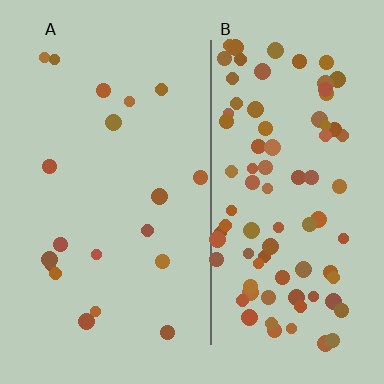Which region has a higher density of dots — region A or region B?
B (the right).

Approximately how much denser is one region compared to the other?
Approximately 4.4× — region B over region A.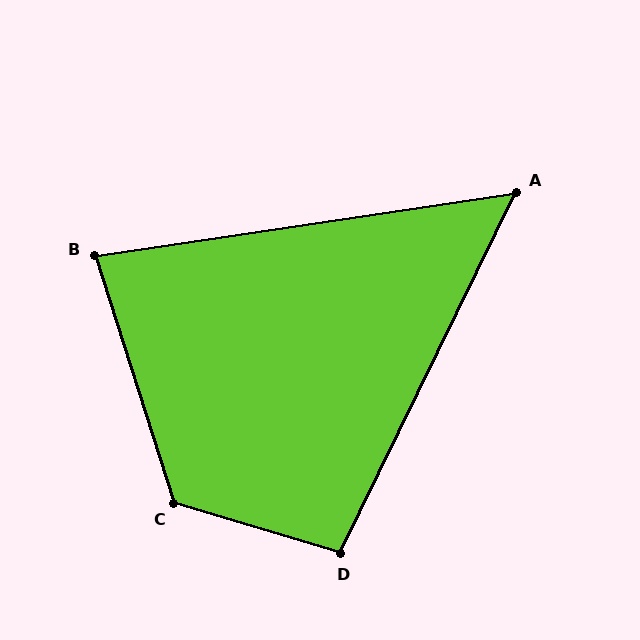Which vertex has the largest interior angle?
C, at approximately 125 degrees.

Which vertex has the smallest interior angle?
A, at approximately 55 degrees.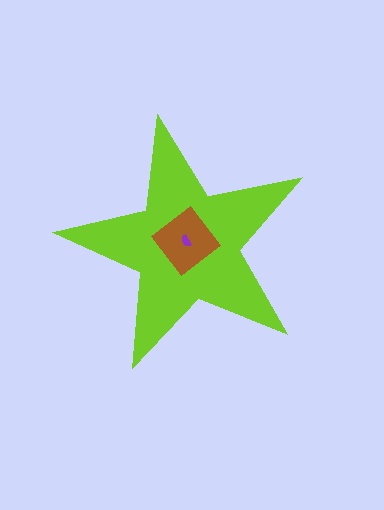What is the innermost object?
The purple semicircle.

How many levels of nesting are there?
3.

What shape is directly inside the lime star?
The brown diamond.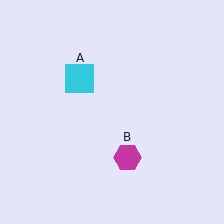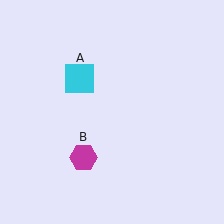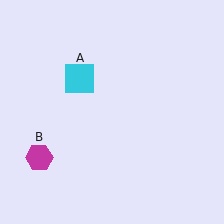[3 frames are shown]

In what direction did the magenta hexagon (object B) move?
The magenta hexagon (object B) moved left.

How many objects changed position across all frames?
1 object changed position: magenta hexagon (object B).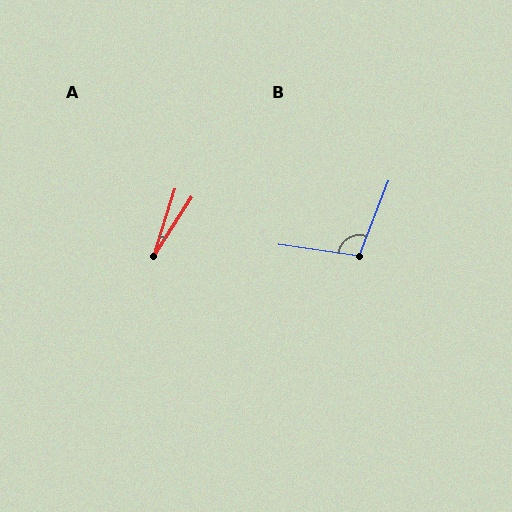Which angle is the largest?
B, at approximately 104 degrees.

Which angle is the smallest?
A, at approximately 15 degrees.